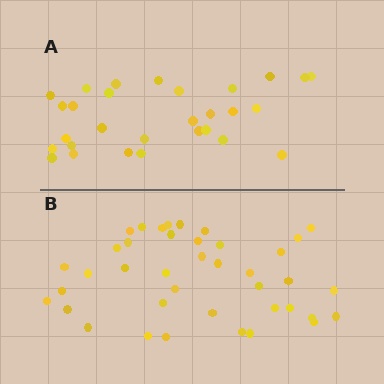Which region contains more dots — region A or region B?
Region B (the bottom region) has more dots.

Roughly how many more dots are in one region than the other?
Region B has roughly 12 or so more dots than region A.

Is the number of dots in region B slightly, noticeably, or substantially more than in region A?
Region B has noticeably more, but not dramatically so. The ratio is roughly 1.4 to 1.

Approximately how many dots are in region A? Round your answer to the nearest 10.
About 30 dots. (The exact count is 29, which rounds to 30.)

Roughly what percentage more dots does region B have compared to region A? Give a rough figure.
About 40% more.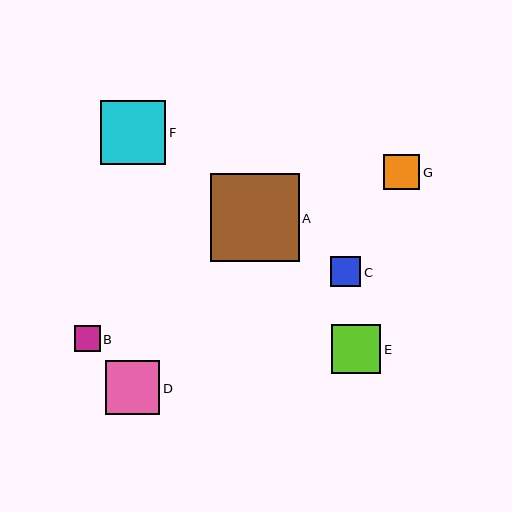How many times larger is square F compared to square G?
Square F is approximately 1.8 times the size of square G.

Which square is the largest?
Square A is the largest with a size of approximately 88 pixels.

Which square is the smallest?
Square B is the smallest with a size of approximately 26 pixels.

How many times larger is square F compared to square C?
Square F is approximately 2.1 times the size of square C.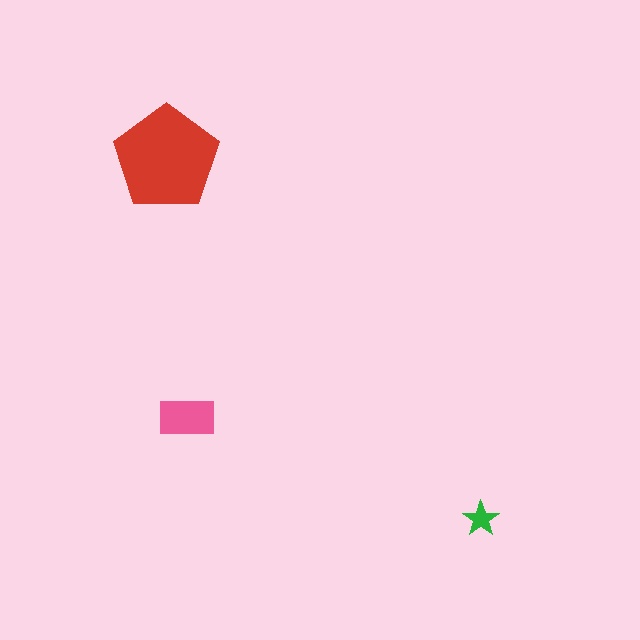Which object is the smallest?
The green star.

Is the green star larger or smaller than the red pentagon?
Smaller.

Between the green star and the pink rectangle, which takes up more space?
The pink rectangle.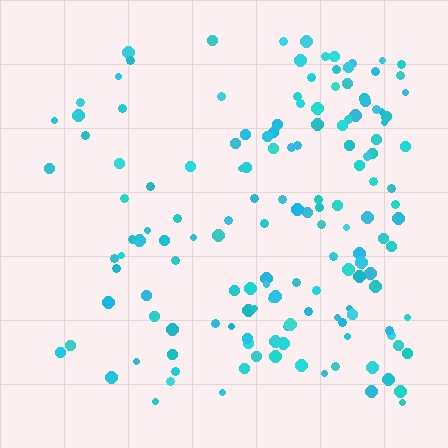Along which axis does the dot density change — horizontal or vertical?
Horizontal.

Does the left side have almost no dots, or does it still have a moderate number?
Still a moderate number, just noticeably fewer than the right.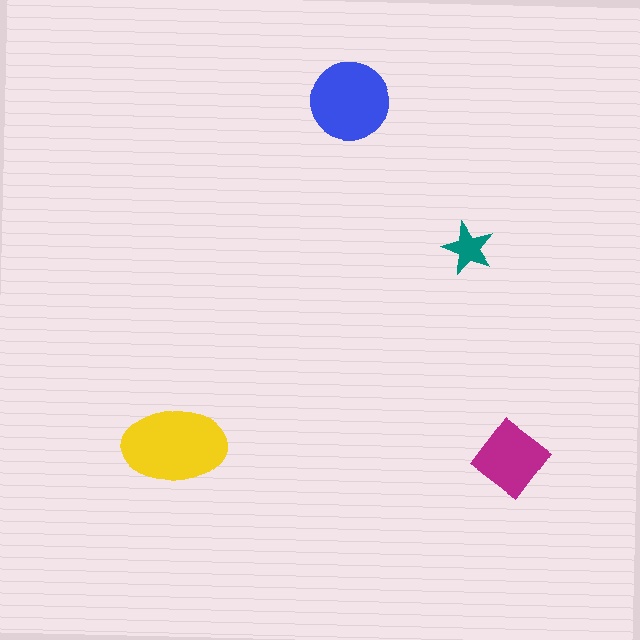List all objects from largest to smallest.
The yellow ellipse, the blue circle, the magenta diamond, the teal star.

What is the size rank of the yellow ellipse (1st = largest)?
1st.